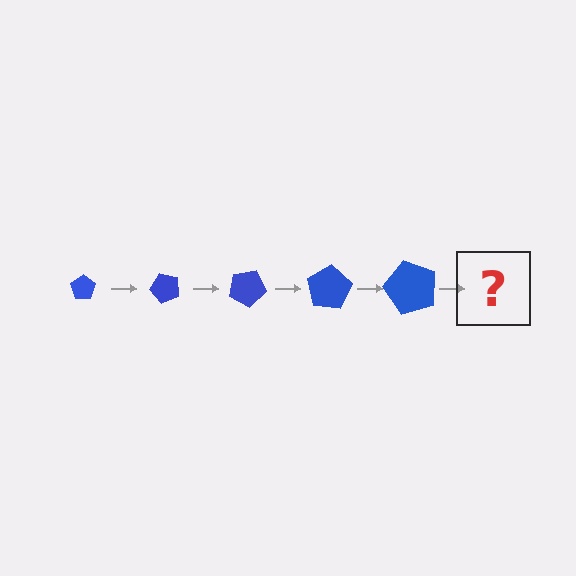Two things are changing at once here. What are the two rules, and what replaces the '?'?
The two rules are that the pentagon grows larger each step and it rotates 50 degrees each step. The '?' should be a pentagon, larger than the previous one and rotated 250 degrees from the start.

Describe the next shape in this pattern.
It should be a pentagon, larger than the previous one and rotated 250 degrees from the start.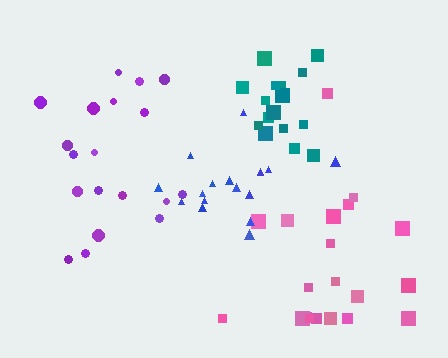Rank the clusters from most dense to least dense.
teal, blue, purple, pink.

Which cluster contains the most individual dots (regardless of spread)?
Pink (20).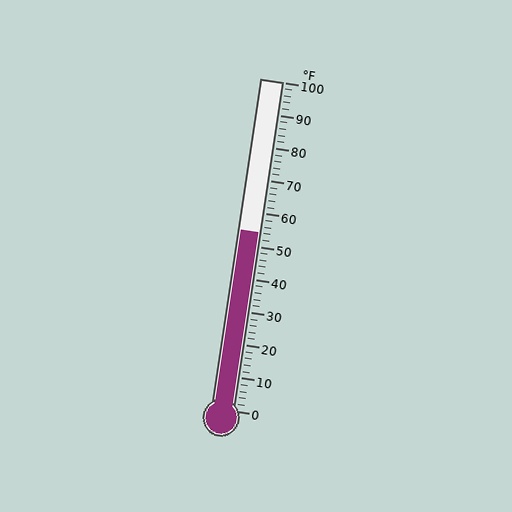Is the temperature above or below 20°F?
The temperature is above 20°F.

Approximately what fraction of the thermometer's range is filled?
The thermometer is filled to approximately 55% of its range.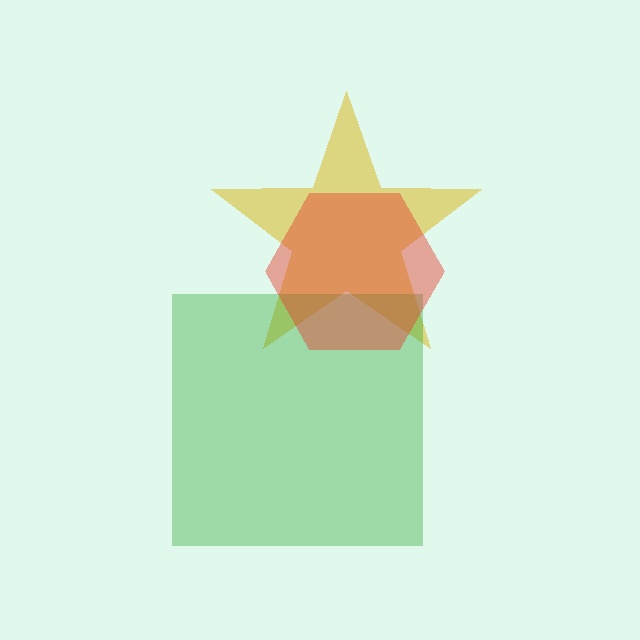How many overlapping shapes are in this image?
There are 3 overlapping shapes in the image.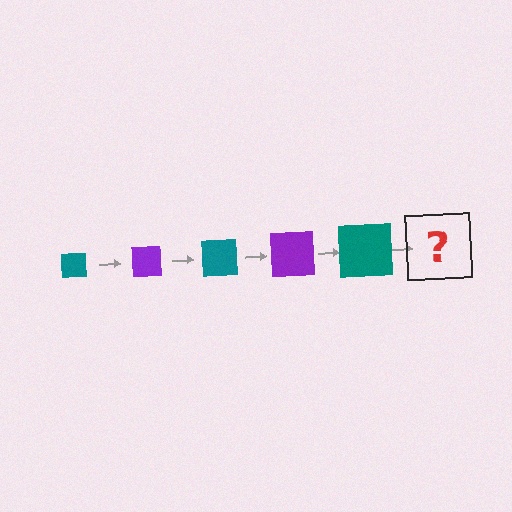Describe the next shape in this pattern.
It should be a purple square, larger than the previous one.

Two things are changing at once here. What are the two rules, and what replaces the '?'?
The two rules are that the square grows larger each step and the color cycles through teal and purple. The '?' should be a purple square, larger than the previous one.